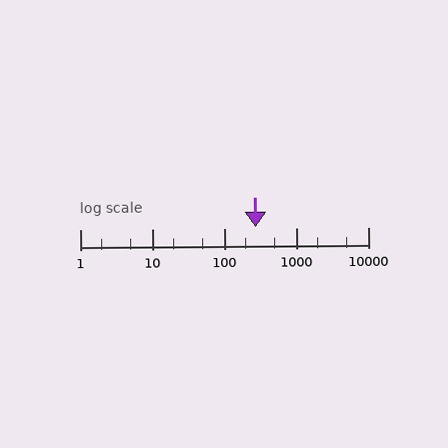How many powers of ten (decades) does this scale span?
The scale spans 4 decades, from 1 to 10000.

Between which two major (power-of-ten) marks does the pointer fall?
The pointer is between 100 and 1000.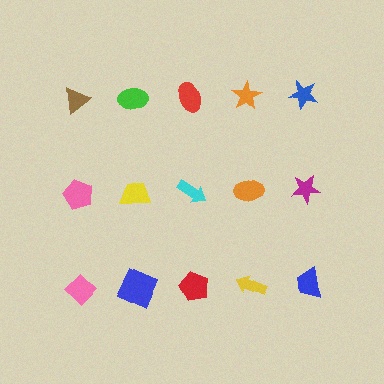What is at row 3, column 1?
A pink diamond.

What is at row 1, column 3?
A red ellipse.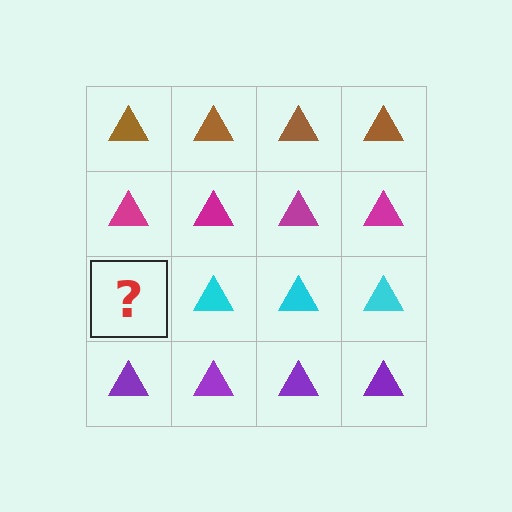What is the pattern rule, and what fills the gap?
The rule is that each row has a consistent color. The gap should be filled with a cyan triangle.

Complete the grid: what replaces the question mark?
The question mark should be replaced with a cyan triangle.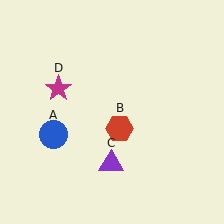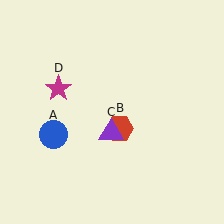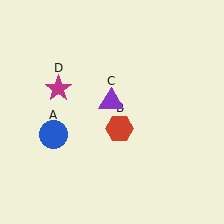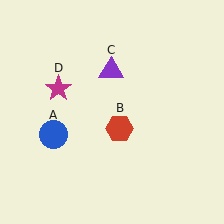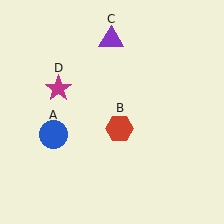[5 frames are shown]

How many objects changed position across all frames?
1 object changed position: purple triangle (object C).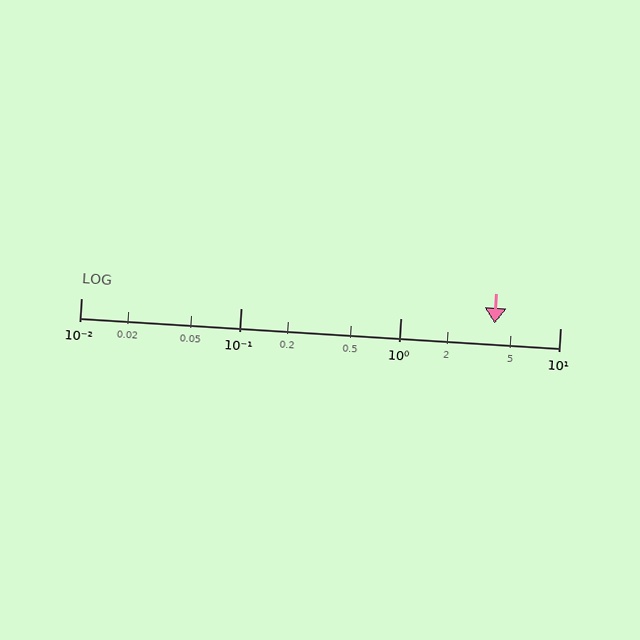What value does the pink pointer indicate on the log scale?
The pointer indicates approximately 3.9.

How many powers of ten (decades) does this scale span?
The scale spans 3 decades, from 0.01 to 10.